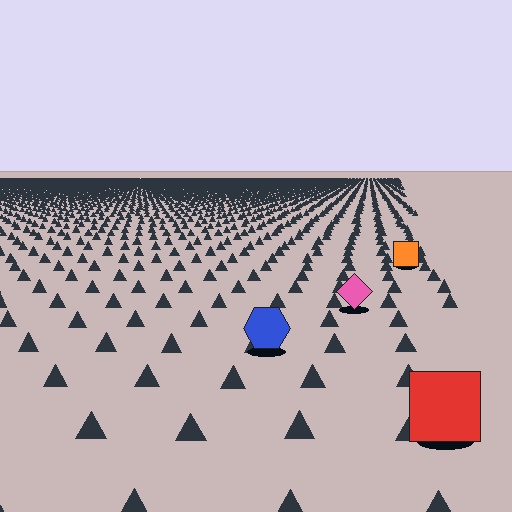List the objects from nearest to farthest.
From nearest to farthest: the red square, the blue hexagon, the pink diamond, the orange square.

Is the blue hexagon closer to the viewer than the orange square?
Yes. The blue hexagon is closer — you can tell from the texture gradient: the ground texture is coarser near it.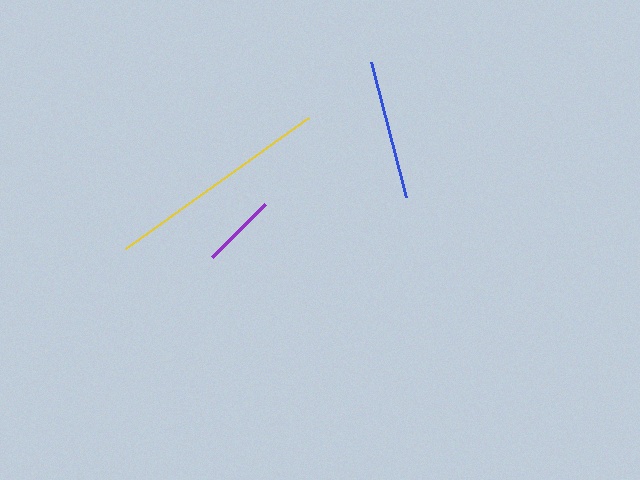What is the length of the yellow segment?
The yellow segment is approximately 225 pixels long.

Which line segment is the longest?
The yellow line is the longest at approximately 225 pixels.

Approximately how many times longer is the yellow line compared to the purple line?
The yellow line is approximately 3.0 times the length of the purple line.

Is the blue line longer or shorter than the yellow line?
The yellow line is longer than the blue line.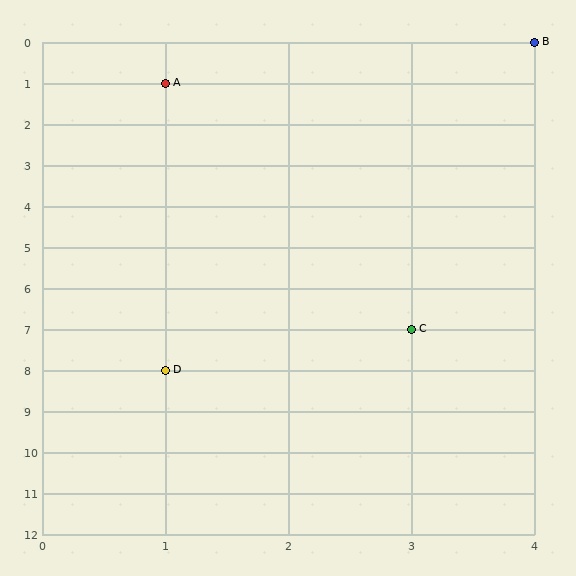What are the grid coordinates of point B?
Point B is at grid coordinates (4, 0).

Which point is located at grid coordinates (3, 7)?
Point C is at (3, 7).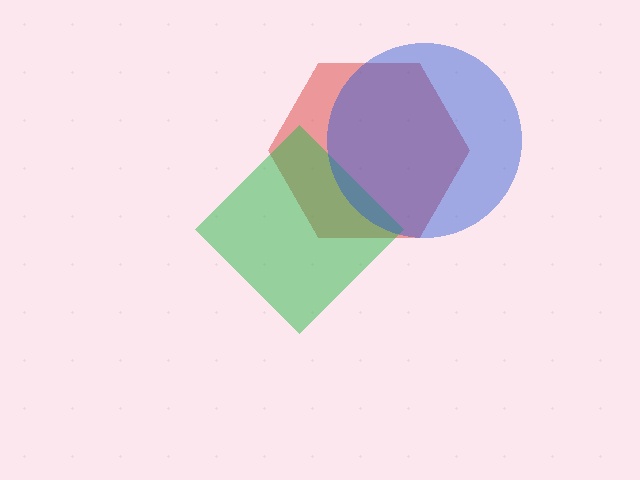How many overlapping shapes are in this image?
There are 3 overlapping shapes in the image.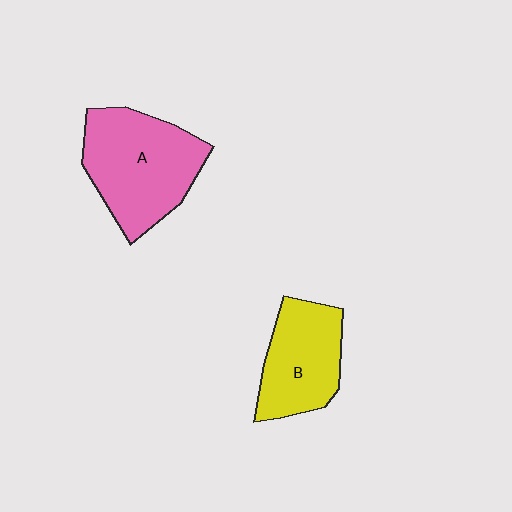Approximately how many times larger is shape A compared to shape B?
Approximately 1.4 times.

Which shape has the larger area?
Shape A (pink).